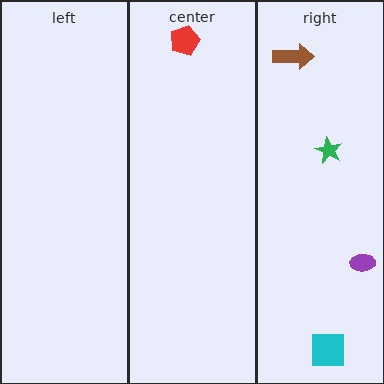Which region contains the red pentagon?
The center region.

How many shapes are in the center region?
1.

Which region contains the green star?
The right region.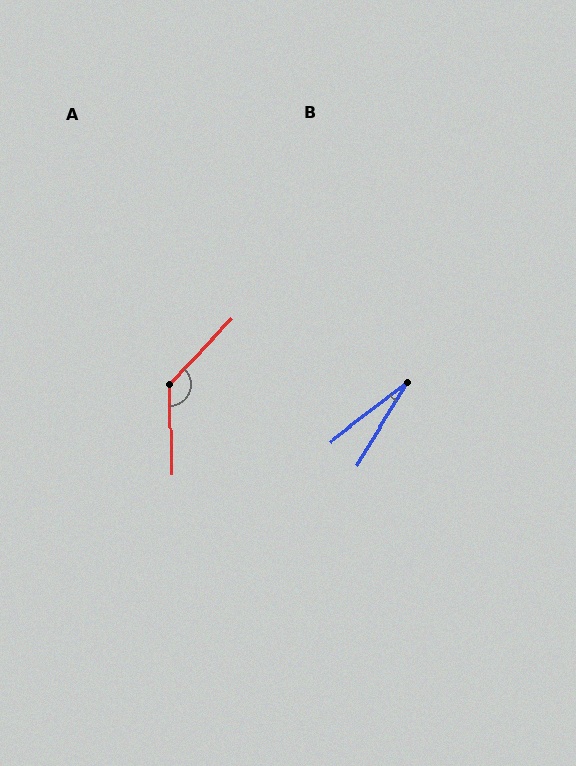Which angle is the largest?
A, at approximately 135 degrees.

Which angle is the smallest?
B, at approximately 21 degrees.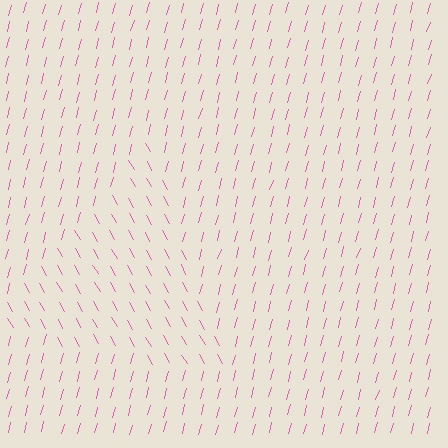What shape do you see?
I see a triangle.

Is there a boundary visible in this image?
Yes, there is a texture boundary formed by a change in line orientation.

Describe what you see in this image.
The image is filled with small pink line segments. A triangle region in the image has lines oriented differently from the surrounding lines, creating a visible texture boundary.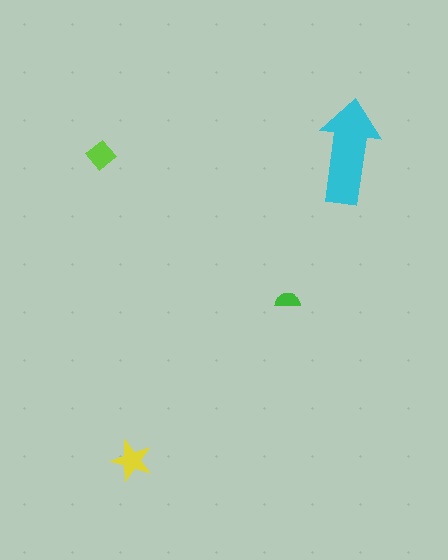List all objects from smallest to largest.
The green semicircle, the lime diamond, the yellow star, the cyan arrow.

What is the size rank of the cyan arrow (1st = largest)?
1st.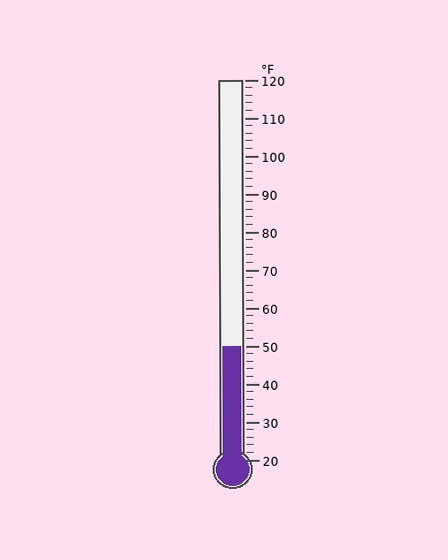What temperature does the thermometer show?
The thermometer shows approximately 50°F.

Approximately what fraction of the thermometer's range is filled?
The thermometer is filled to approximately 30% of its range.